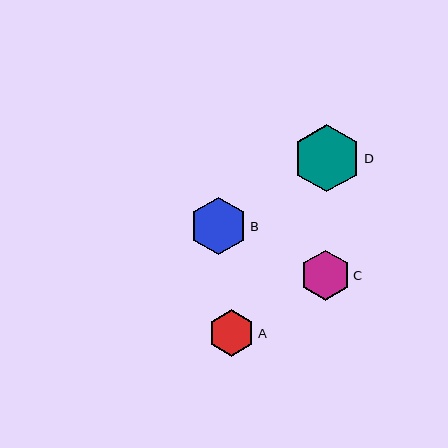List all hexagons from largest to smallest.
From largest to smallest: D, B, C, A.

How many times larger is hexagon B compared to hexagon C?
Hexagon B is approximately 1.1 times the size of hexagon C.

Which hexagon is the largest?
Hexagon D is the largest with a size of approximately 68 pixels.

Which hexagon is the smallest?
Hexagon A is the smallest with a size of approximately 46 pixels.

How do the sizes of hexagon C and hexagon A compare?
Hexagon C and hexagon A are approximately the same size.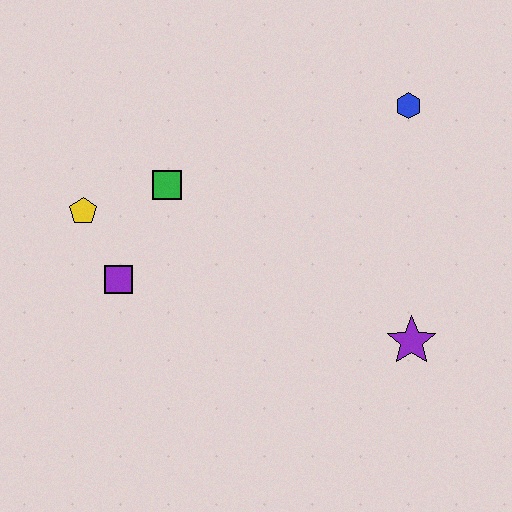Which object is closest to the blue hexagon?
The purple star is closest to the blue hexagon.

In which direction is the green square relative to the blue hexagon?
The green square is to the left of the blue hexagon.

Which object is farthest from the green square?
The purple star is farthest from the green square.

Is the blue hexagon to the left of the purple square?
No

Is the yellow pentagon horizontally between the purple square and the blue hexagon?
No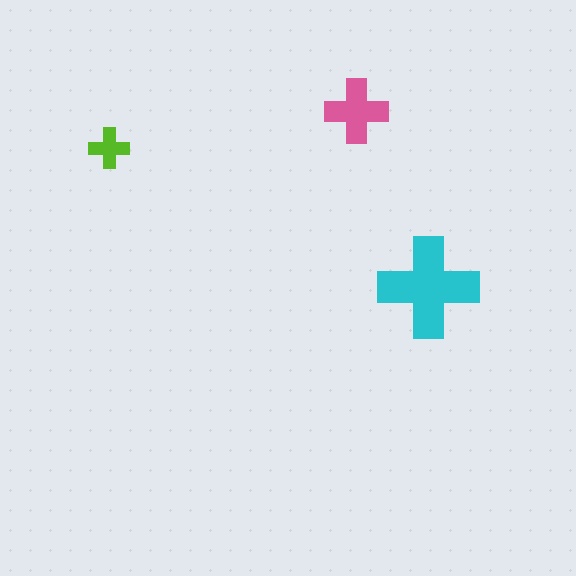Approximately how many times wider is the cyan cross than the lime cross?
About 2.5 times wider.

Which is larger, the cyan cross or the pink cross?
The cyan one.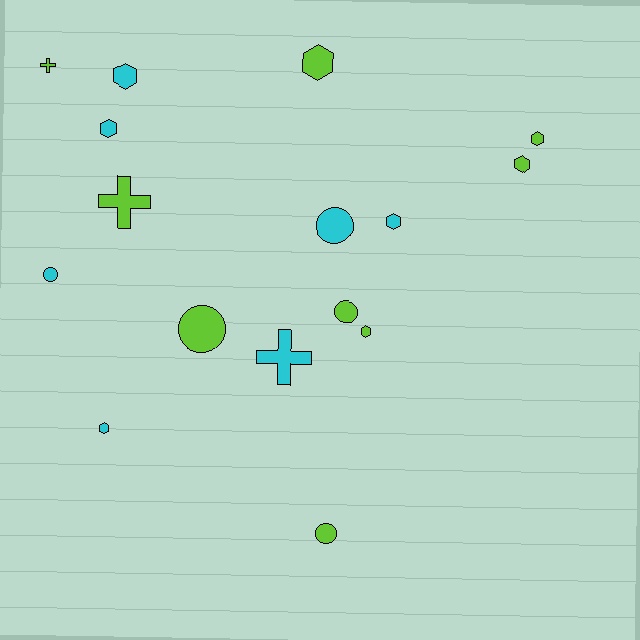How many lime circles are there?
There are 3 lime circles.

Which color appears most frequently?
Lime, with 9 objects.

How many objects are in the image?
There are 16 objects.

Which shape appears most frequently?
Hexagon, with 8 objects.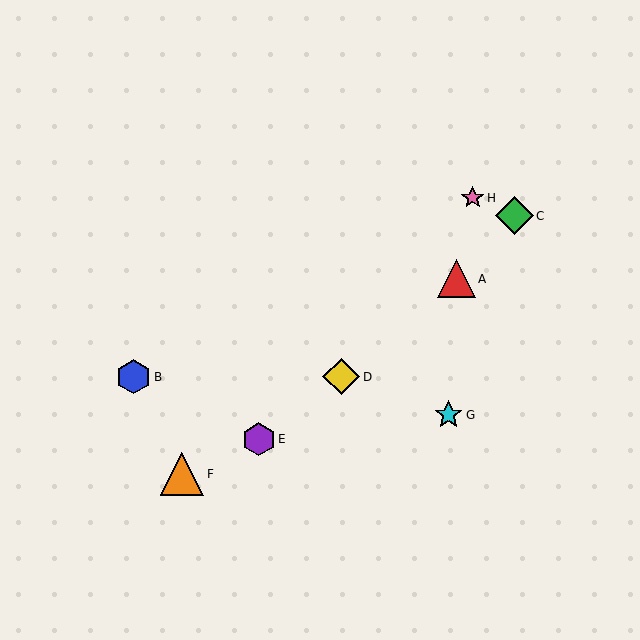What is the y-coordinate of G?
Object G is at y≈415.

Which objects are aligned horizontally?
Objects B, D are aligned horizontally.